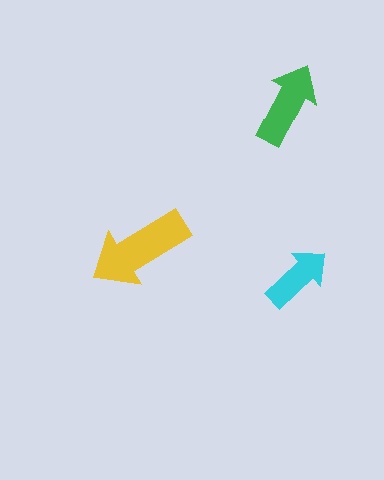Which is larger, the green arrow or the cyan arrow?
The green one.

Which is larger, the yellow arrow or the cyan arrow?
The yellow one.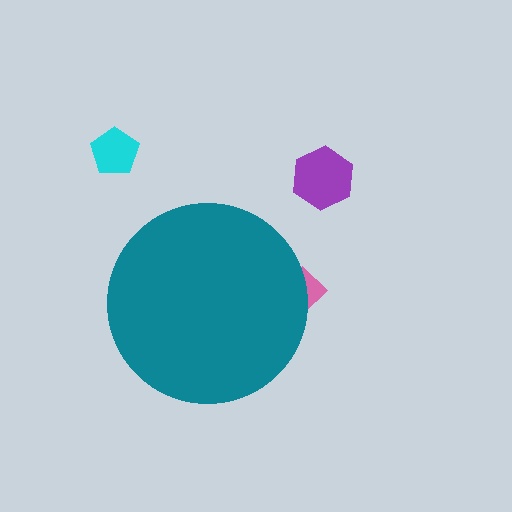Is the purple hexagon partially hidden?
No, the purple hexagon is fully visible.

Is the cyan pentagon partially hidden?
No, the cyan pentagon is fully visible.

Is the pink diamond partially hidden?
Yes, the pink diamond is partially hidden behind the teal circle.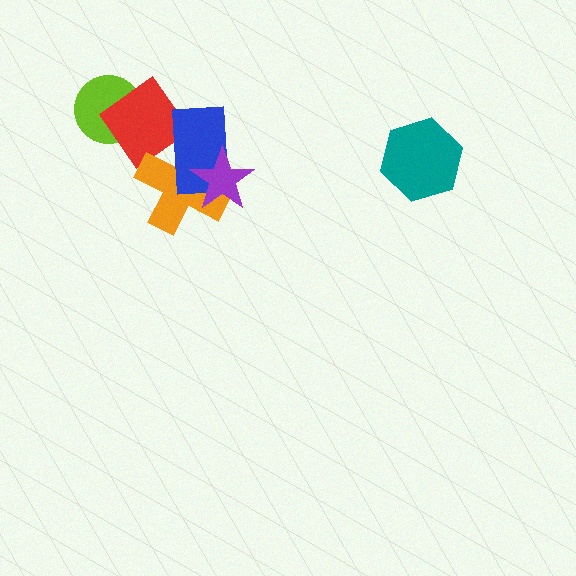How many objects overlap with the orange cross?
2 objects overlap with the orange cross.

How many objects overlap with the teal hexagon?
0 objects overlap with the teal hexagon.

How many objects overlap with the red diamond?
2 objects overlap with the red diamond.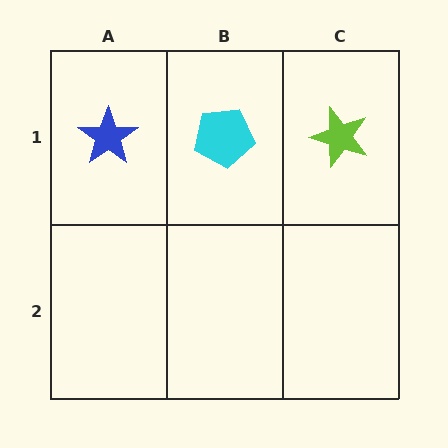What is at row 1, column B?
A cyan pentagon.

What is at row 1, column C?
A lime star.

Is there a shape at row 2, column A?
No, that cell is empty.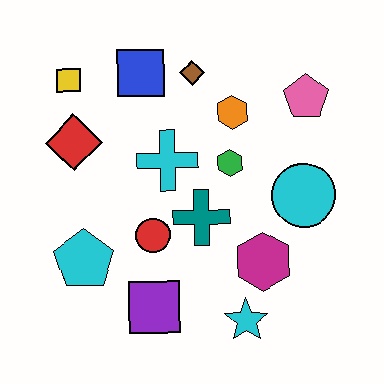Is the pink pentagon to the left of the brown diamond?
No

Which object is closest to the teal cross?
The red circle is closest to the teal cross.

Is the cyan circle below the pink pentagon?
Yes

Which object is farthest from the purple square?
The pink pentagon is farthest from the purple square.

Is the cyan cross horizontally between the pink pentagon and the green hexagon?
No